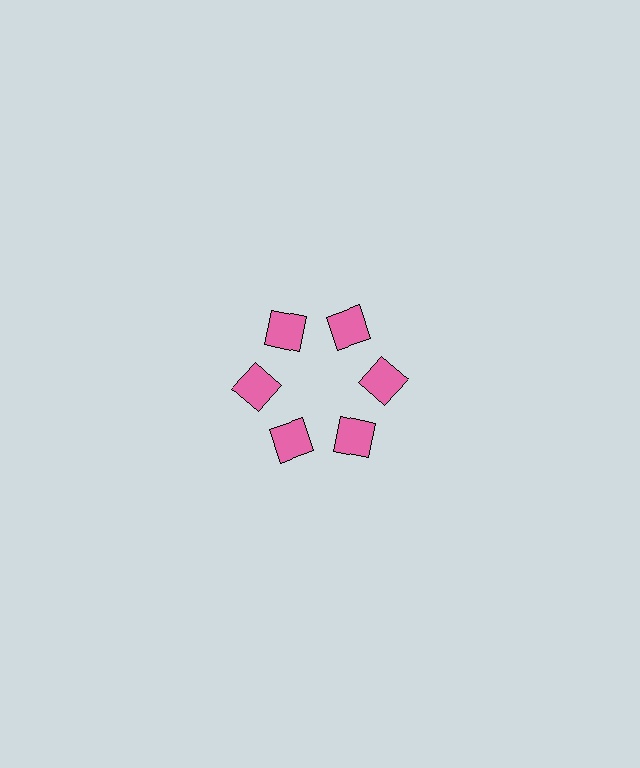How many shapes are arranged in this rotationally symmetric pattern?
There are 6 shapes, arranged in 6 groups of 1.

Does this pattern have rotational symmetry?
Yes, this pattern has 6-fold rotational symmetry. It looks the same after rotating 60 degrees around the center.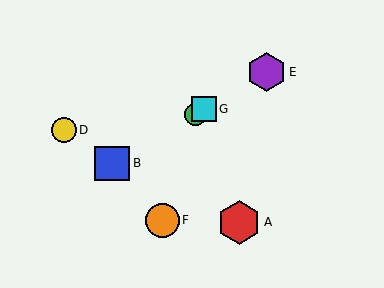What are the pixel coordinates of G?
Object G is at (204, 109).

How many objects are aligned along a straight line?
4 objects (B, C, E, G) are aligned along a straight line.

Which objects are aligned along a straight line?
Objects B, C, E, G are aligned along a straight line.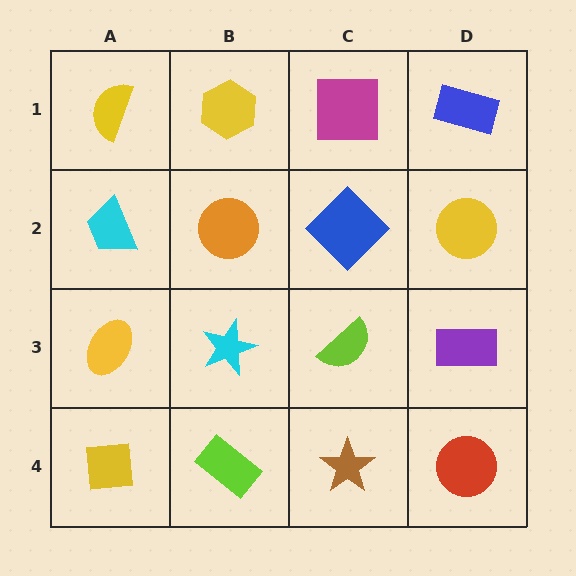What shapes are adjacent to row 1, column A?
A cyan trapezoid (row 2, column A), a yellow hexagon (row 1, column B).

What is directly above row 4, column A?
A yellow ellipse.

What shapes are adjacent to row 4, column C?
A lime semicircle (row 3, column C), a lime rectangle (row 4, column B), a red circle (row 4, column D).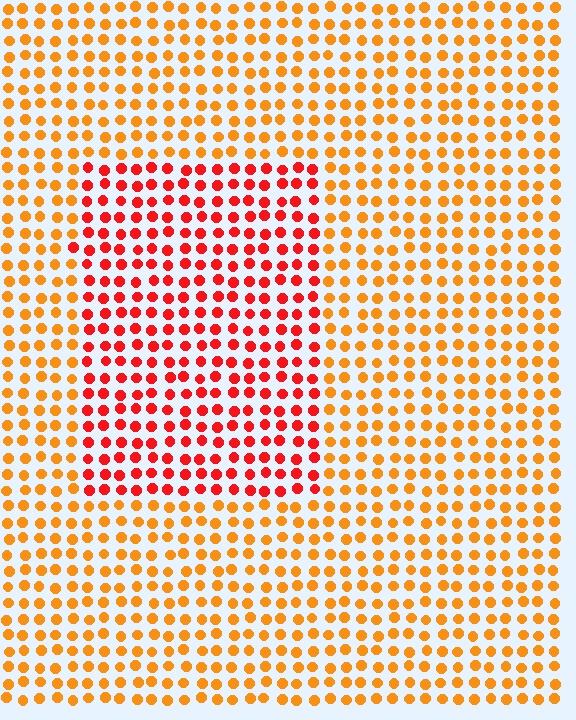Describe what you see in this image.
The image is filled with small orange elements in a uniform arrangement. A rectangle-shaped region is visible where the elements are tinted to a slightly different hue, forming a subtle color boundary.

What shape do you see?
I see a rectangle.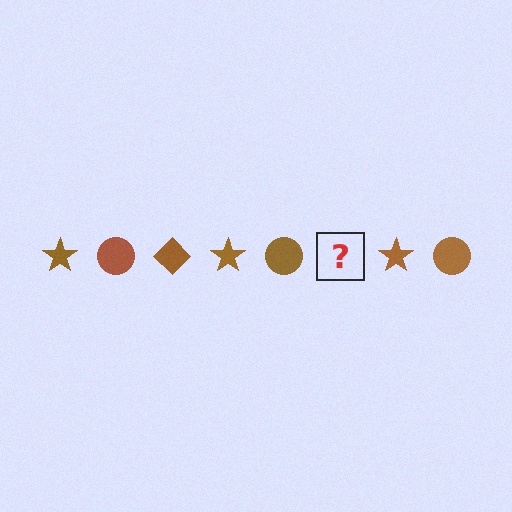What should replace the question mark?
The question mark should be replaced with a brown diamond.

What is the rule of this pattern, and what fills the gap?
The rule is that the pattern cycles through star, circle, diamond shapes in brown. The gap should be filled with a brown diamond.